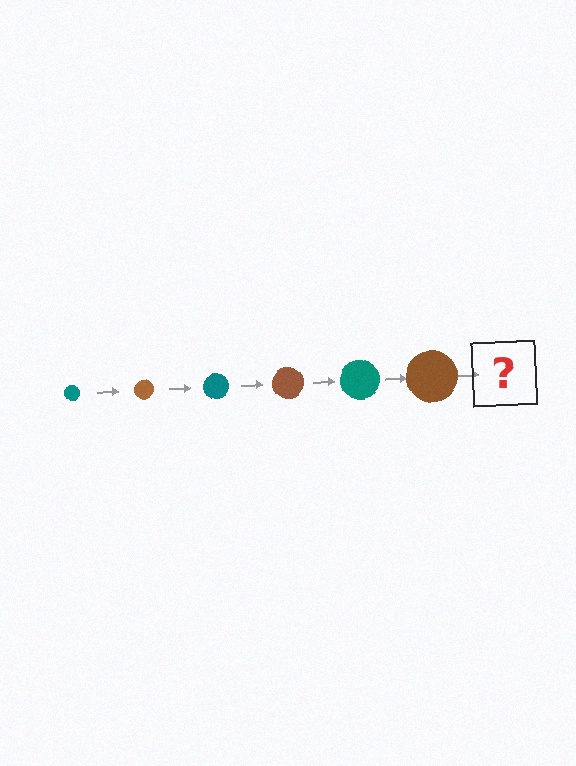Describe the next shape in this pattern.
It should be a teal circle, larger than the previous one.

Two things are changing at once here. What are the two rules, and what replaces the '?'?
The two rules are that the circle grows larger each step and the color cycles through teal and brown. The '?' should be a teal circle, larger than the previous one.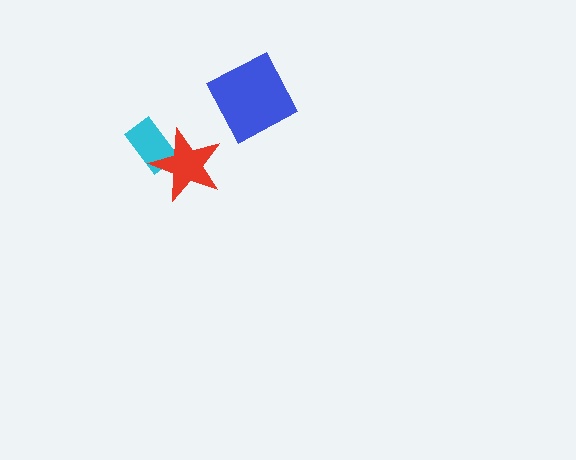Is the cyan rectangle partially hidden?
Yes, it is partially covered by another shape.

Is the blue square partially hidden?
No, no other shape covers it.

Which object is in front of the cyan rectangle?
The red star is in front of the cyan rectangle.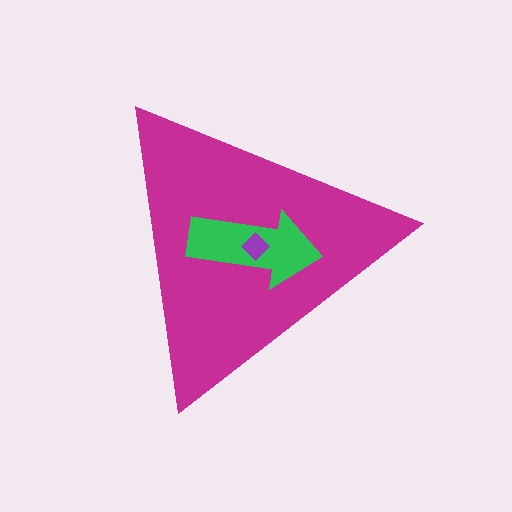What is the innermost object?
The purple diamond.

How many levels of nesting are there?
3.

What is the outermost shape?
The magenta triangle.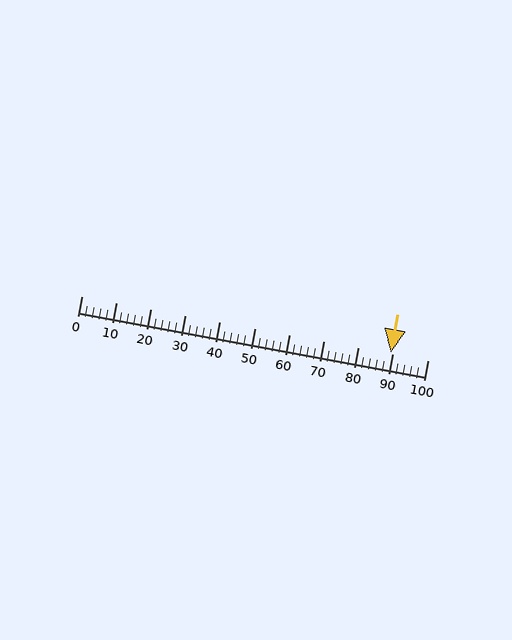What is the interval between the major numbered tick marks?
The major tick marks are spaced 10 units apart.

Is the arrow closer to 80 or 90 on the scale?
The arrow is closer to 90.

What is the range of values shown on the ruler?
The ruler shows values from 0 to 100.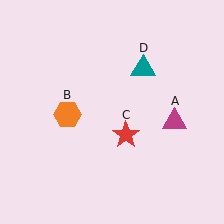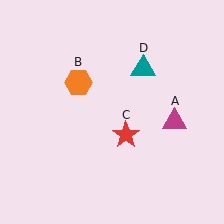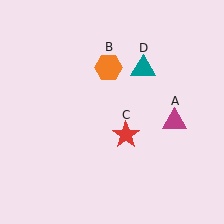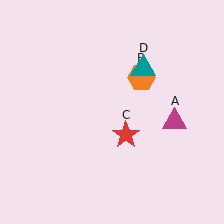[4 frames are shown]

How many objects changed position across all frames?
1 object changed position: orange hexagon (object B).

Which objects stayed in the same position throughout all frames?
Magenta triangle (object A) and red star (object C) and teal triangle (object D) remained stationary.